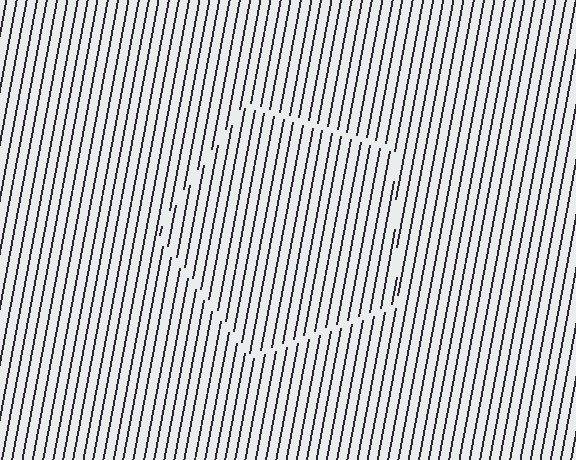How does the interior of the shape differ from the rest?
The interior of the shape contains the same grating, shifted by half a period — the contour is defined by the phase discontinuity where line-ends from the inner and outer gratings abut.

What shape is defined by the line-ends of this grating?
An illusory pentagon. The interior of the shape contains the same grating, shifted by half a period — the contour is defined by the phase discontinuity where line-ends from the inner and outer gratings abut.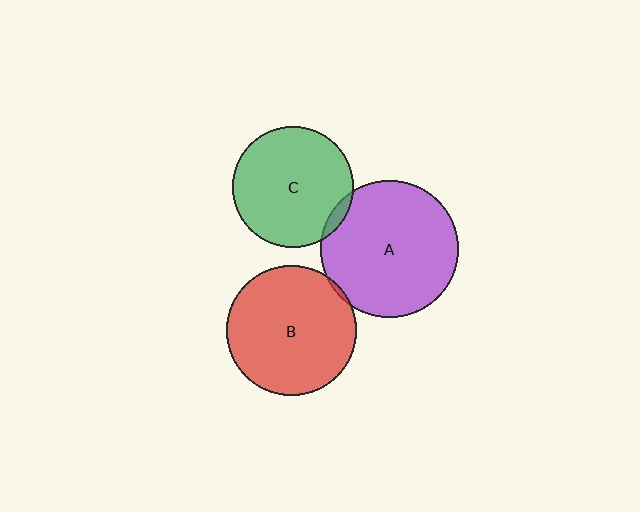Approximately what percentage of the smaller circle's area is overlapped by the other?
Approximately 5%.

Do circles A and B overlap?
Yes.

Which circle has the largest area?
Circle A (purple).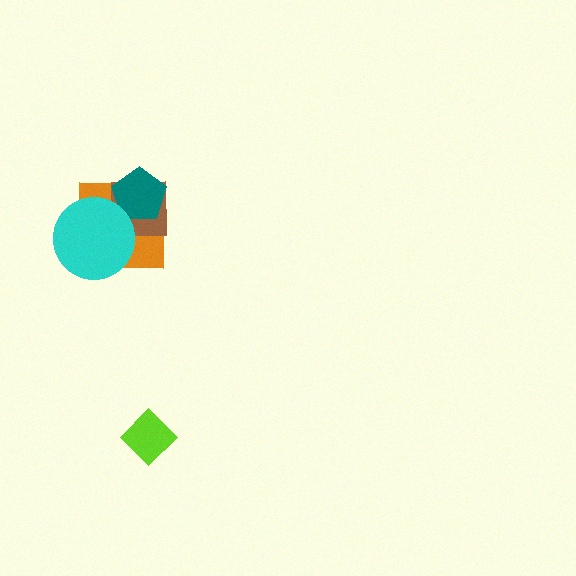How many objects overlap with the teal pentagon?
3 objects overlap with the teal pentagon.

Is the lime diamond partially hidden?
No, no other shape covers it.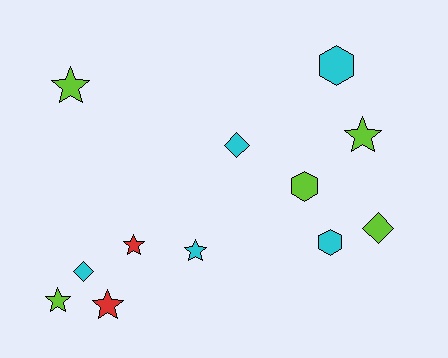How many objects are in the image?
There are 12 objects.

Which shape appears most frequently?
Star, with 6 objects.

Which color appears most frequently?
Cyan, with 5 objects.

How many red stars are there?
There are 2 red stars.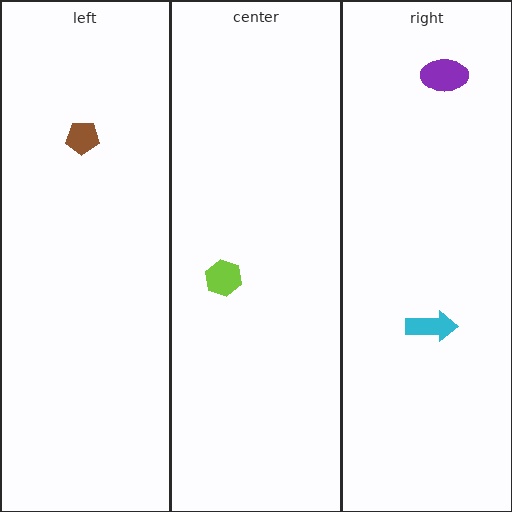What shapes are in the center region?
The lime hexagon.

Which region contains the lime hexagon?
The center region.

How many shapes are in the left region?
1.